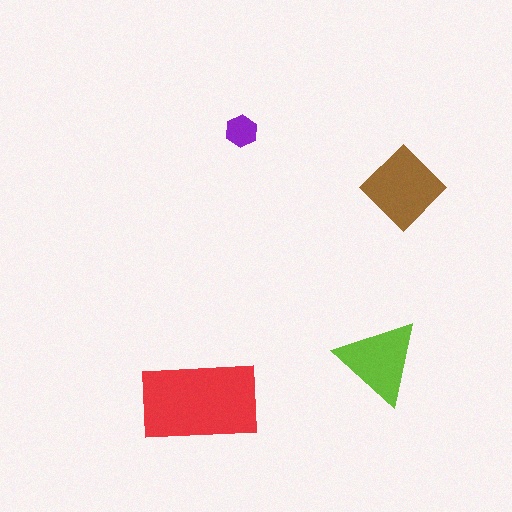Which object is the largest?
The red rectangle.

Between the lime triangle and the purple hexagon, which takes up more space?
The lime triangle.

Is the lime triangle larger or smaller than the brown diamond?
Smaller.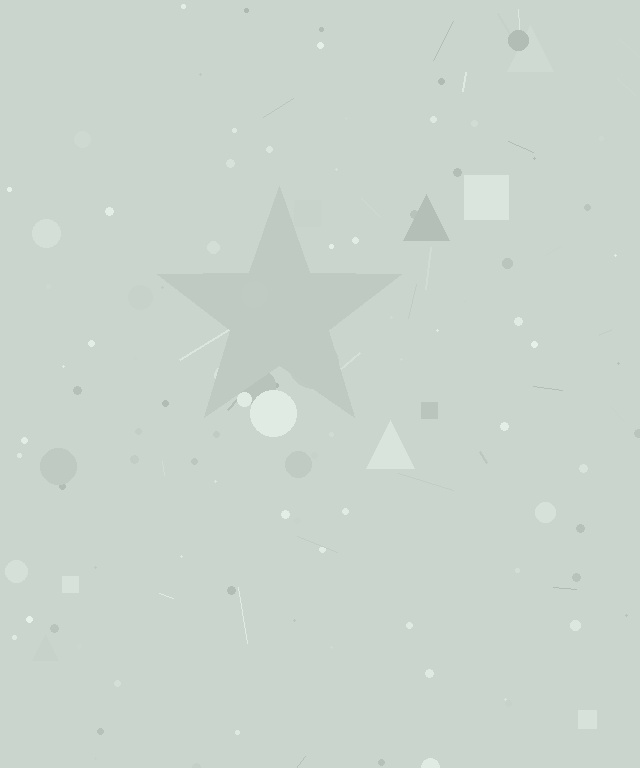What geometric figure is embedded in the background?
A star is embedded in the background.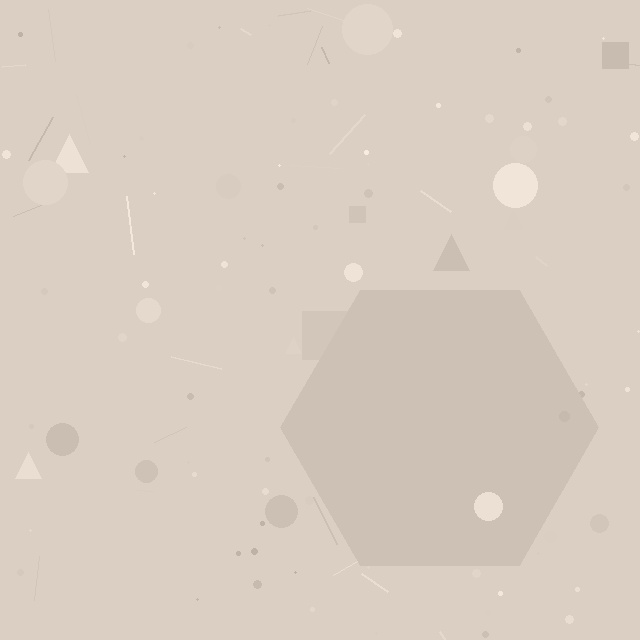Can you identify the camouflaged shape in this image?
The camouflaged shape is a hexagon.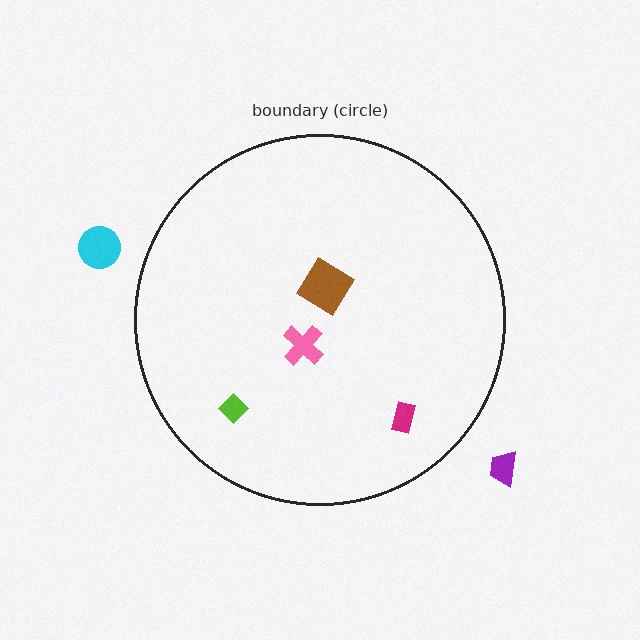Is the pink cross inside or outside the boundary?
Inside.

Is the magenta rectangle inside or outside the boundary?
Inside.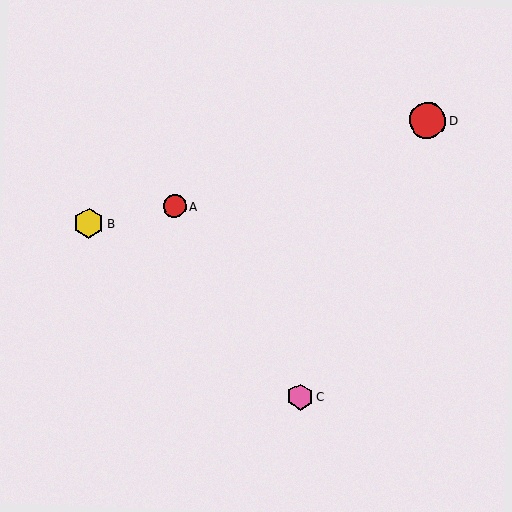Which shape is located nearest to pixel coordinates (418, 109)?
The red circle (labeled D) at (427, 120) is nearest to that location.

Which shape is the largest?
The red circle (labeled D) is the largest.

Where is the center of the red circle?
The center of the red circle is at (175, 206).